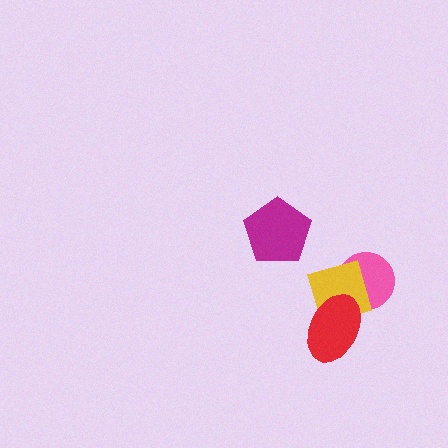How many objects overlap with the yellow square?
2 objects overlap with the yellow square.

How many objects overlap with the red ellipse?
2 objects overlap with the red ellipse.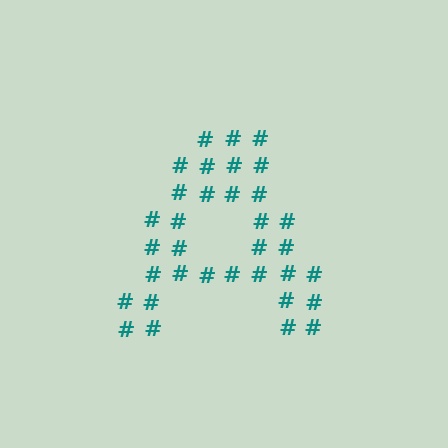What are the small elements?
The small elements are hash symbols.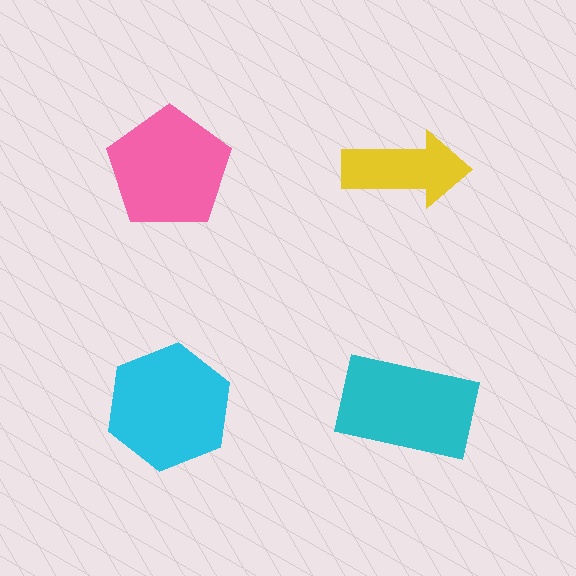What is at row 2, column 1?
A cyan hexagon.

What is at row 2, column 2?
A cyan rectangle.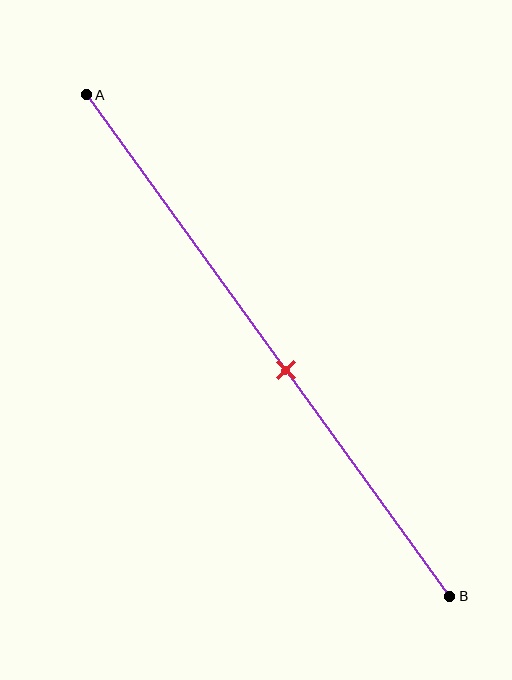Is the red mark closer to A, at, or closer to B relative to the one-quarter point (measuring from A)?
The red mark is closer to point B than the one-quarter point of segment AB.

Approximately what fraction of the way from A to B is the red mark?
The red mark is approximately 55% of the way from A to B.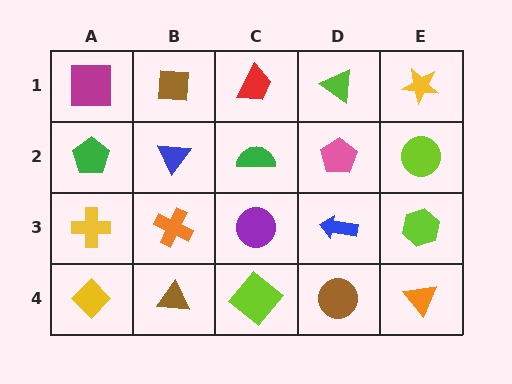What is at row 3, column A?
A yellow cross.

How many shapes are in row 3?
5 shapes.